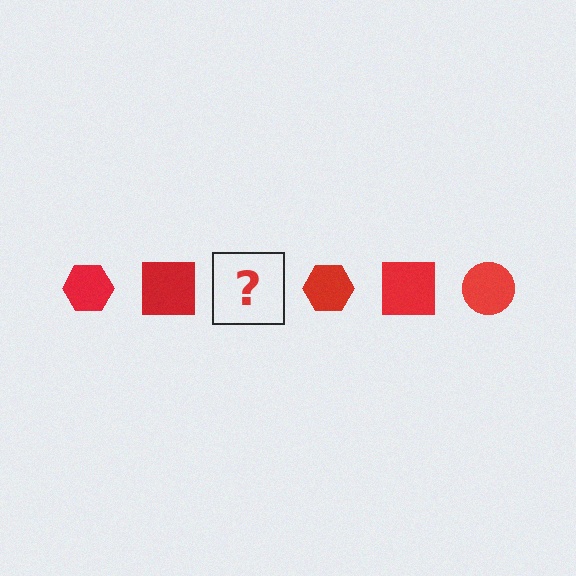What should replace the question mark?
The question mark should be replaced with a red circle.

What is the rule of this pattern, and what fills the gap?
The rule is that the pattern cycles through hexagon, square, circle shapes in red. The gap should be filled with a red circle.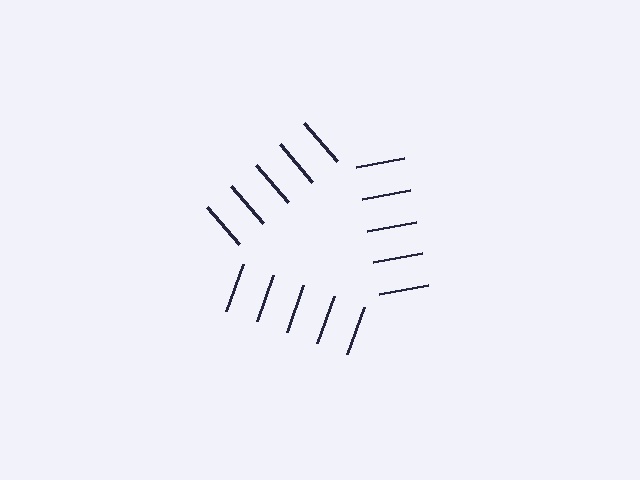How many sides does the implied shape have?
3 sides — the line-ends trace a triangle.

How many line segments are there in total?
15 — 5 along each of the 3 edges.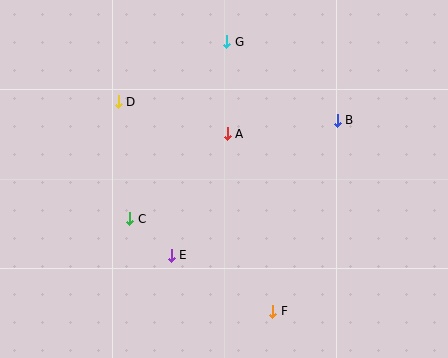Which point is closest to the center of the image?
Point A at (227, 134) is closest to the center.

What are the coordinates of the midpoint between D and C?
The midpoint between D and C is at (124, 160).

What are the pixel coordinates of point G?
Point G is at (227, 42).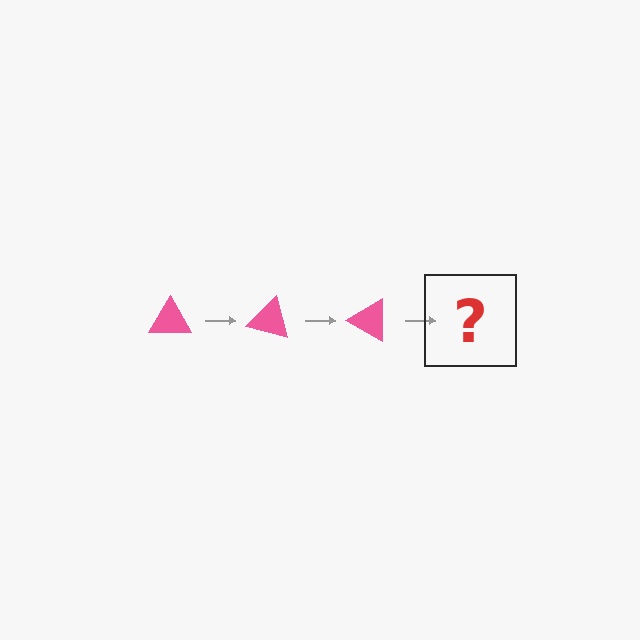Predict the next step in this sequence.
The next step is a pink triangle rotated 45 degrees.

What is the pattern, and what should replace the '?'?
The pattern is that the triangle rotates 15 degrees each step. The '?' should be a pink triangle rotated 45 degrees.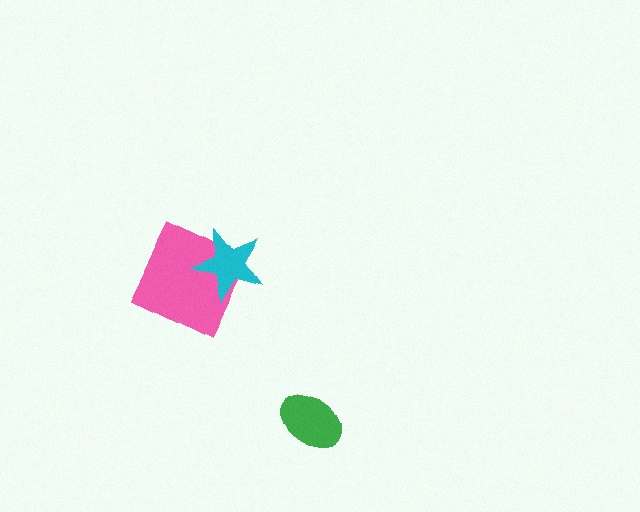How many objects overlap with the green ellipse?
0 objects overlap with the green ellipse.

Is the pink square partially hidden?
Yes, it is partially covered by another shape.